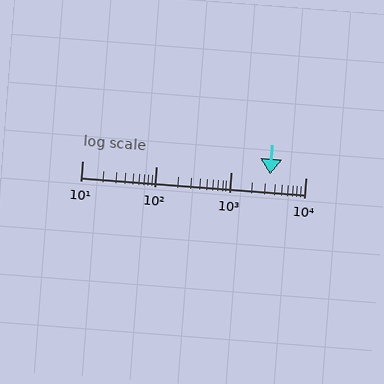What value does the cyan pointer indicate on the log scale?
The pointer indicates approximately 3300.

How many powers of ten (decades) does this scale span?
The scale spans 3 decades, from 10 to 10000.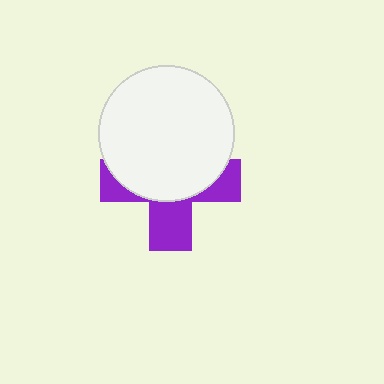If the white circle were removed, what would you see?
You would see the complete purple cross.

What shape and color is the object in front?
The object in front is a white circle.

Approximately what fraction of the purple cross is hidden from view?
Roughly 59% of the purple cross is hidden behind the white circle.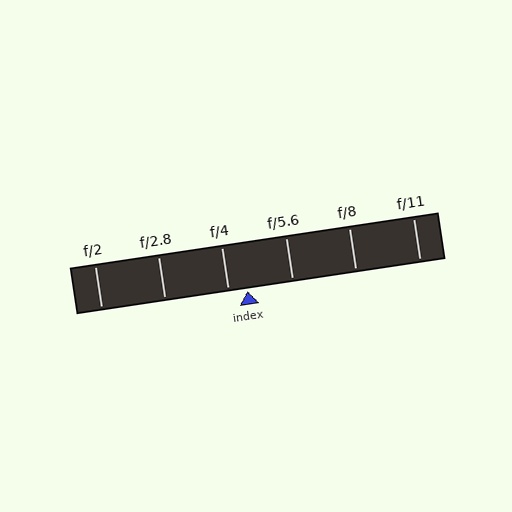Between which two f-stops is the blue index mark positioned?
The index mark is between f/4 and f/5.6.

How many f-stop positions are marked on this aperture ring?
There are 6 f-stop positions marked.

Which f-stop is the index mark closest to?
The index mark is closest to f/4.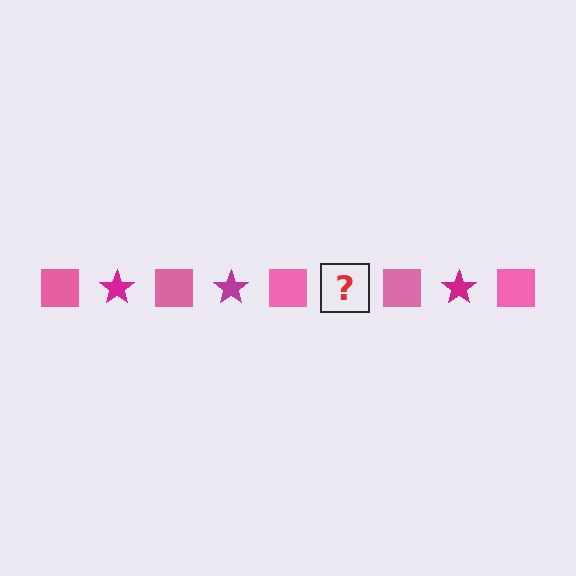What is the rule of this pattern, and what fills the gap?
The rule is that the pattern alternates between pink square and magenta star. The gap should be filled with a magenta star.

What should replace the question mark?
The question mark should be replaced with a magenta star.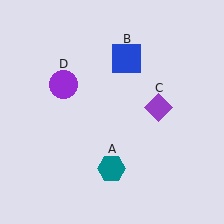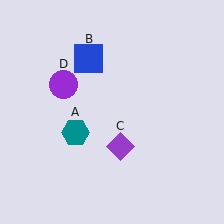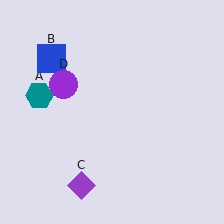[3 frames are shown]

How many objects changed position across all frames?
3 objects changed position: teal hexagon (object A), blue square (object B), purple diamond (object C).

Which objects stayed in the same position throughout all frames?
Purple circle (object D) remained stationary.